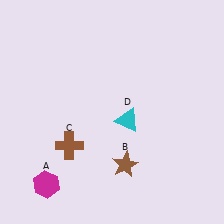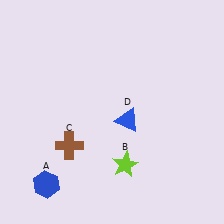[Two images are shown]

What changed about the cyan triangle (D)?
In Image 1, D is cyan. In Image 2, it changed to blue.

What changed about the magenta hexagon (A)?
In Image 1, A is magenta. In Image 2, it changed to blue.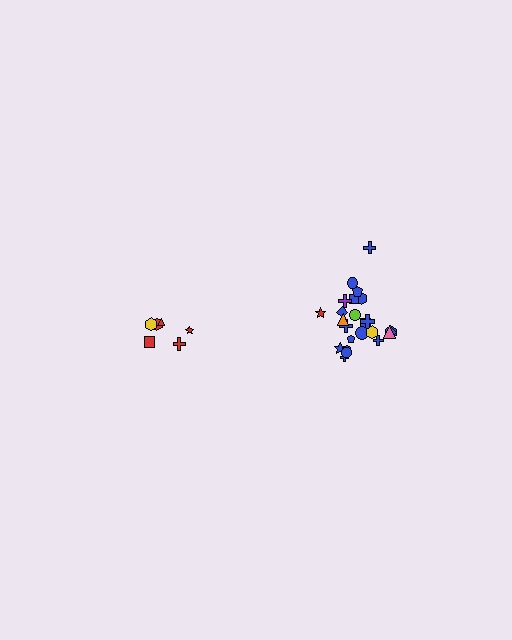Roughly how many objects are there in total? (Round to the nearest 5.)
Roughly 30 objects in total.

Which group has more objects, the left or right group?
The right group.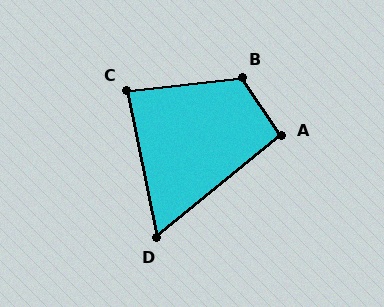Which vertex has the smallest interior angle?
D, at approximately 63 degrees.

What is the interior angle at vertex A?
Approximately 96 degrees (obtuse).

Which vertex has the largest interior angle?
B, at approximately 117 degrees.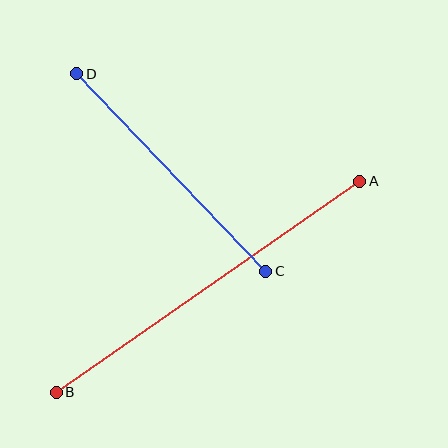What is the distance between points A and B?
The distance is approximately 370 pixels.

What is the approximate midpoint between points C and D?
The midpoint is at approximately (171, 172) pixels.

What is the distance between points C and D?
The distance is approximately 273 pixels.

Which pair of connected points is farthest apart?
Points A and B are farthest apart.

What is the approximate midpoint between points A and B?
The midpoint is at approximately (208, 287) pixels.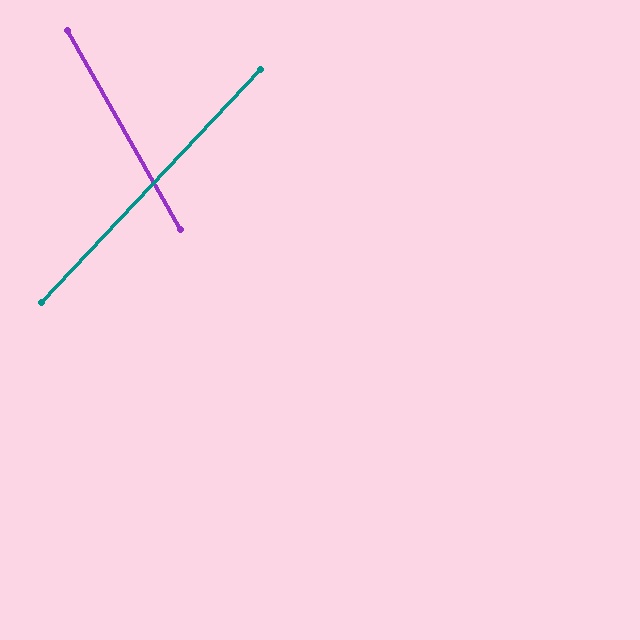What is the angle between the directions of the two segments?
Approximately 73 degrees.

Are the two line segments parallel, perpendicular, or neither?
Neither parallel nor perpendicular — they differ by about 73°.